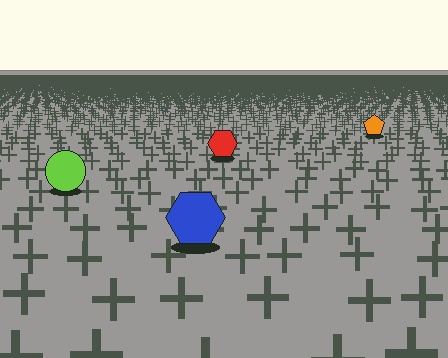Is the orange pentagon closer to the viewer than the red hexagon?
No. The red hexagon is closer — you can tell from the texture gradient: the ground texture is coarser near it.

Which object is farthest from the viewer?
The orange pentagon is farthest from the viewer. It appears smaller and the ground texture around it is denser.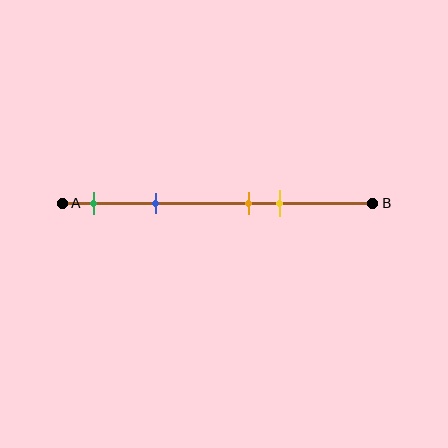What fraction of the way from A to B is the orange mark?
The orange mark is approximately 60% (0.6) of the way from A to B.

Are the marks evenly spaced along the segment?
No, the marks are not evenly spaced.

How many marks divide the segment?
There are 4 marks dividing the segment.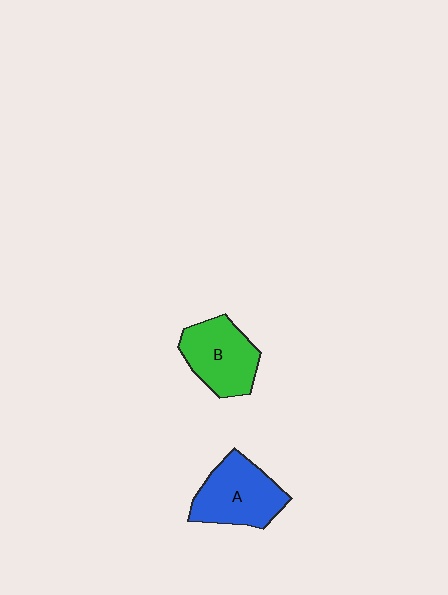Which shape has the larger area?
Shape A (blue).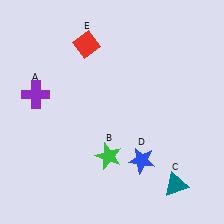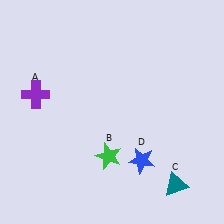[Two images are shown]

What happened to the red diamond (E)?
The red diamond (E) was removed in Image 2. It was in the top-left area of Image 1.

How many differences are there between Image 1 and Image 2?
There is 1 difference between the two images.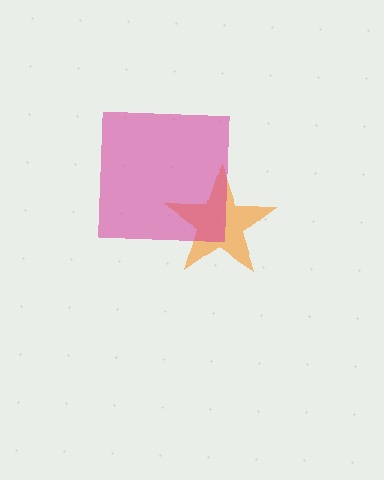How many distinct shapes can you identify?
There are 2 distinct shapes: an orange star, a magenta square.